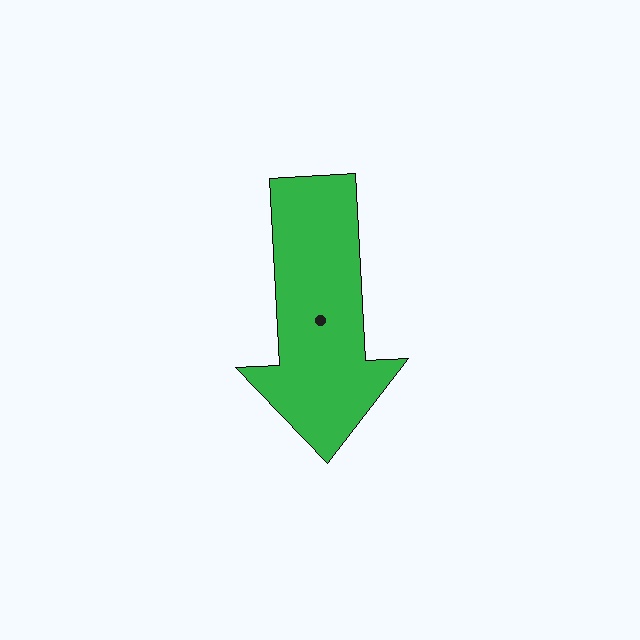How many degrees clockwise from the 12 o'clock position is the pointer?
Approximately 177 degrees.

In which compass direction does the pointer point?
South.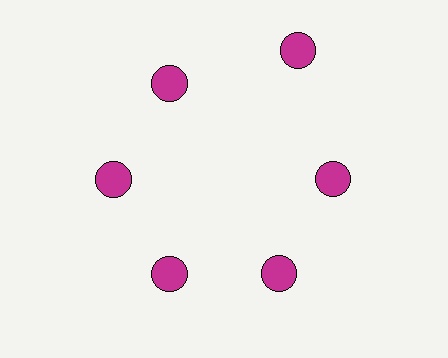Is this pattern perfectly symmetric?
No. The 6 magenta circles are arranged in a ring, but one element near the 1 o'clock position is pushed outward from the center, breaking the 6-fold rotational symmetry.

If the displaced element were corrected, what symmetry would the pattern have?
It would have 6-fold rotational symmetry — the pattern would map onto itself every 60 degrees.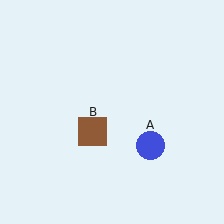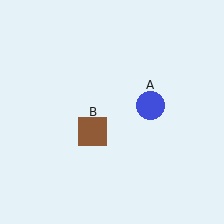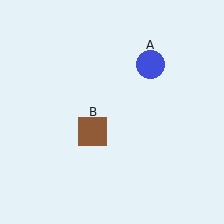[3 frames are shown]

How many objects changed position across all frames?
1 object changed position: blue circle (object A).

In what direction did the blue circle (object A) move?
The blue circle (object A) moved up.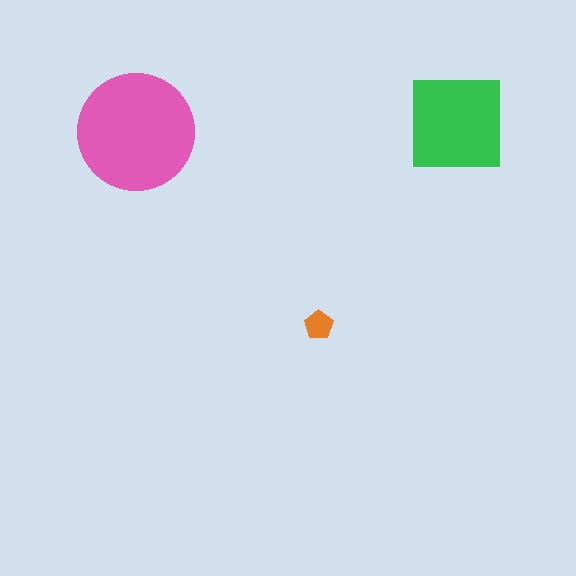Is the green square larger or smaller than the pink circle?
Smaller.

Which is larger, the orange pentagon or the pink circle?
The pink circle.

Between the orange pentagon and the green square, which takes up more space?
The green square.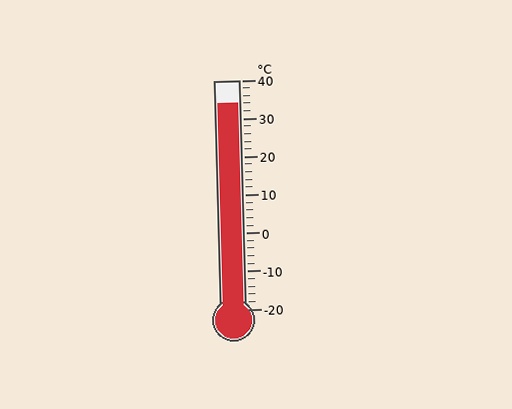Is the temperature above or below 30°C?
The temperature is above 30°C.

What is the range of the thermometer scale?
The thermometer scale ranges from -20°C to 40°C.